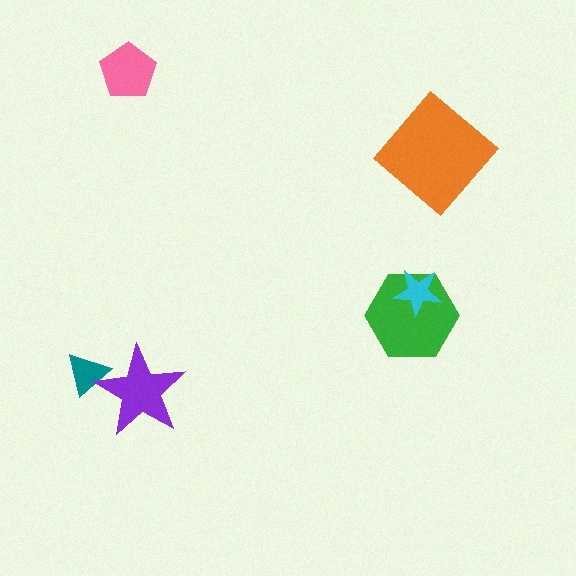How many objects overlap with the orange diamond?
0 objects overlap with the orange diamond.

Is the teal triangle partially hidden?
Yes, it is partially covered by another shape.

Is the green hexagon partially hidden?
Yes, it is partially covered by another shape.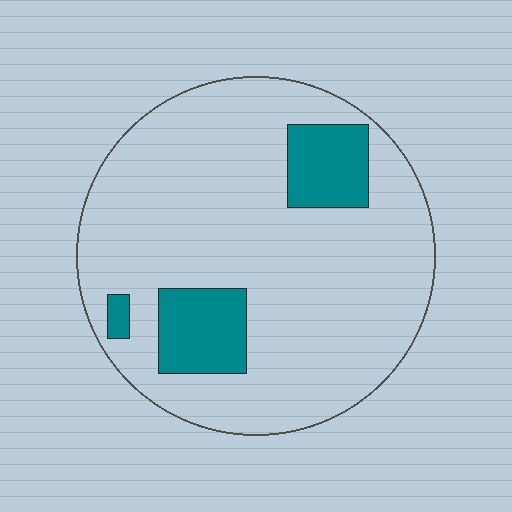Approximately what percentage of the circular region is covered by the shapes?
Approximately 15%.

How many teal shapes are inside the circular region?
3.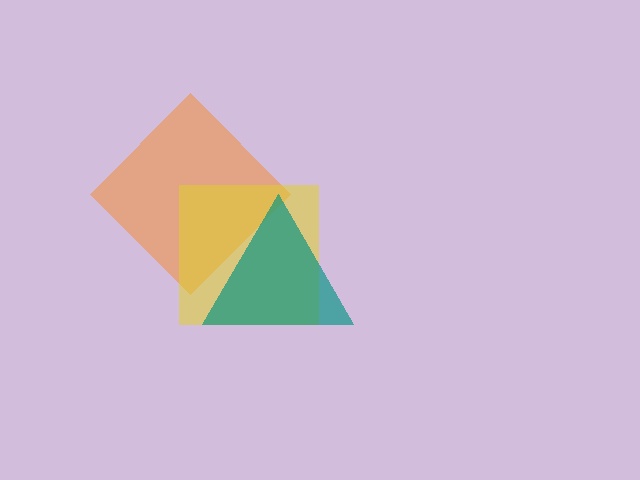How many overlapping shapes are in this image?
There are 3 overlapping shapes in the image.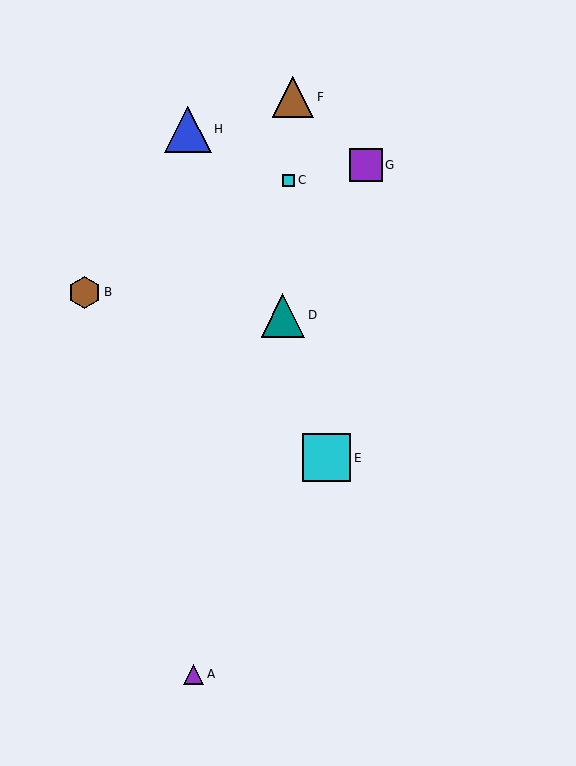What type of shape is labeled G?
Shape G is a purple square.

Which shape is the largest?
The cyan square (labeled E) is the largest.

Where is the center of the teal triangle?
The center of the teal triangle is at (283, 315).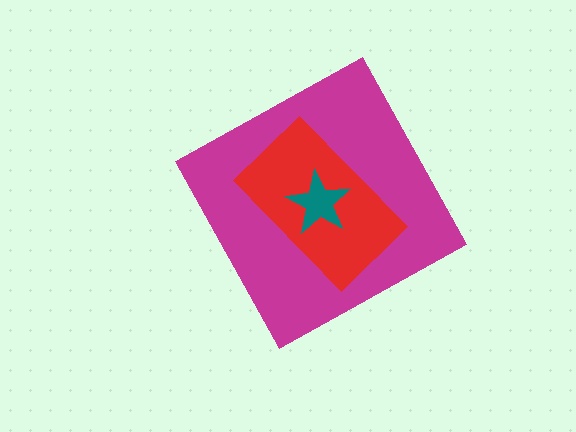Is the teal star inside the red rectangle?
Yes.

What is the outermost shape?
The magenta diamond.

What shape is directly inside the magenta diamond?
The red rectangle.